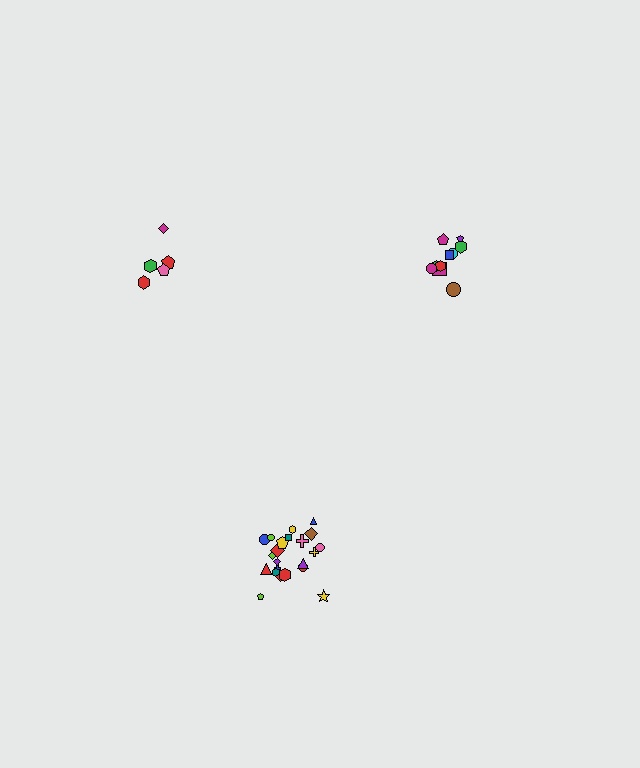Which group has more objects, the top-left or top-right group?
The top-right group.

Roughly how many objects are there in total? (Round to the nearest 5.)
Roughly 35 objects in total.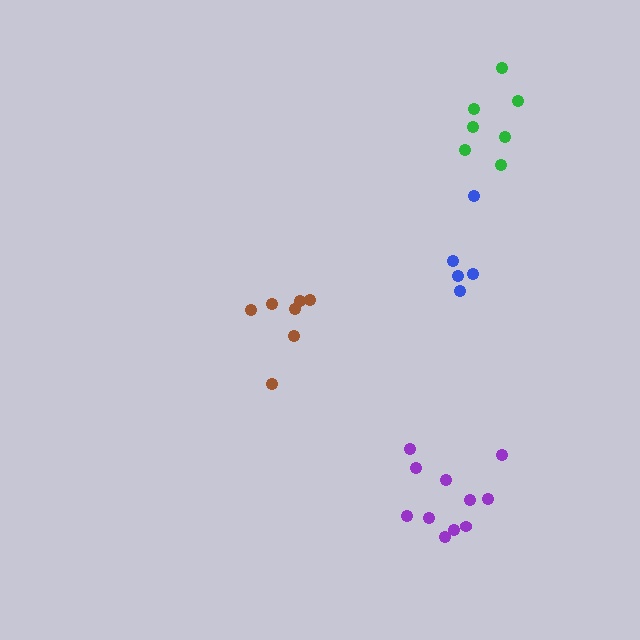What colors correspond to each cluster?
The clusters are colored: brown, blue, green, purple.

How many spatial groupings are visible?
There are 4 spatial groupings.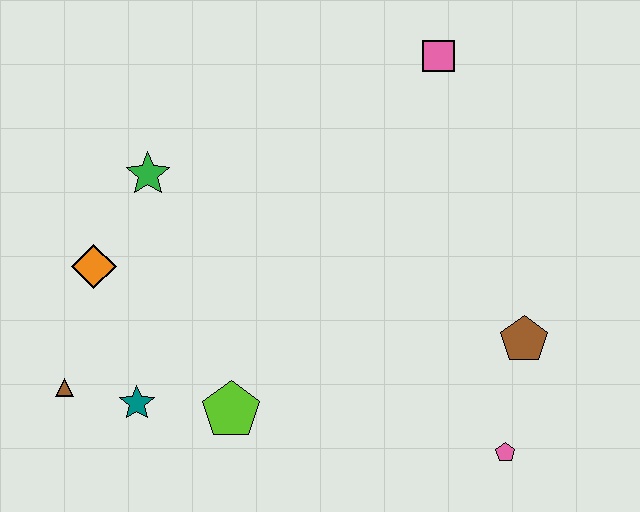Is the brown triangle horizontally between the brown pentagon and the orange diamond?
No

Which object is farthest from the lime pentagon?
The pink square is farthest from the lime pentagon.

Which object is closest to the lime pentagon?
The teal star is closest to the lime pentagon.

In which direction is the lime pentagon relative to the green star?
The lime pentagon is below the green star.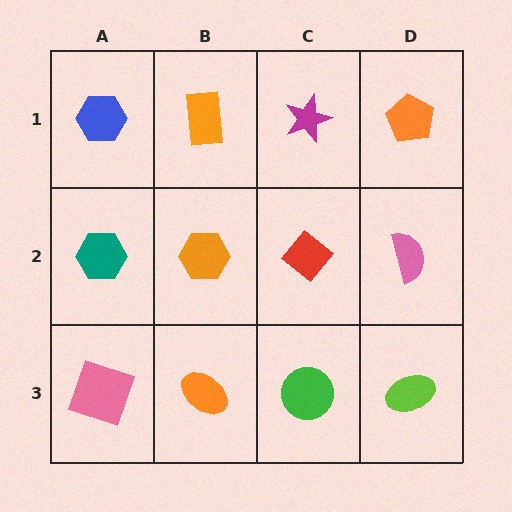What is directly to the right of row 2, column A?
An orange hexagon.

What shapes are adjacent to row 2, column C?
A magenta star (row 1, column C), a green circle (row 3, column C), an orange hexagon (row 2, column B), a pink semicircle (row 2, column D).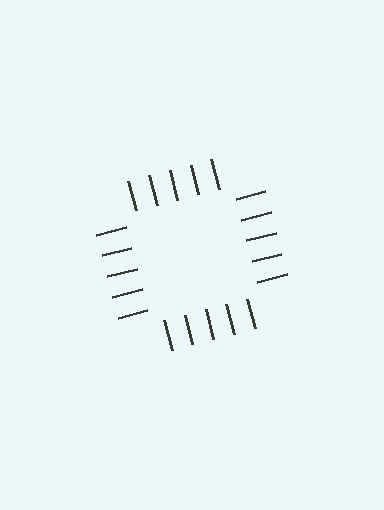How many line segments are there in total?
20 — 5 along each of the 4 edges.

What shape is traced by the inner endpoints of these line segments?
An illusory square — the line segments terminate on its edges but no continuous stroke is drawn.